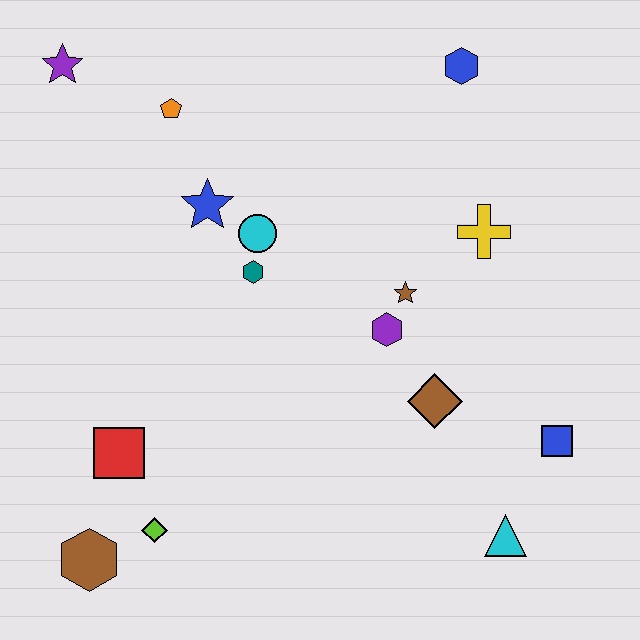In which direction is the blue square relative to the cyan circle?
The blue square is to the right of the cyan circle.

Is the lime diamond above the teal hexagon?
No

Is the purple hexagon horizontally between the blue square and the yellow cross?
No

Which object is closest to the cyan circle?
The teal hexagon is closest to the cyan circle.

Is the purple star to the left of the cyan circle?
Yes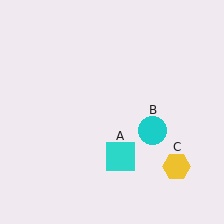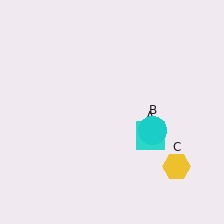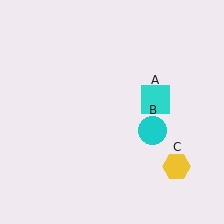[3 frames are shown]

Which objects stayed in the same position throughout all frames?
Cyan circle (object B) and yellow hexagon (object C) remained stationary.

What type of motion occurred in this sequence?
The cyan square (object A) rotated counterclockwise around the center of the scene.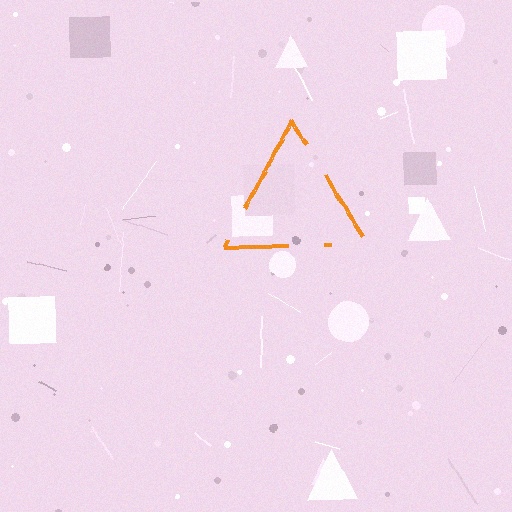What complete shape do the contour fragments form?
The contour fragments form a triangle.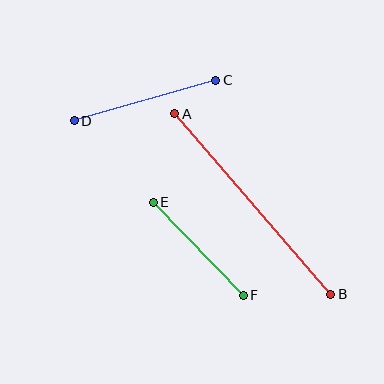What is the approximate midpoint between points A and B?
The midpoint is at approximately (253, 204) pixels.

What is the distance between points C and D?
The distance is approximately 147 pixels.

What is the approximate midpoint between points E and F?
The midpoint is at approximately (198, 249) pixels.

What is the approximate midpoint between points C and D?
The midpoint is at approximately (145, 100) pixels.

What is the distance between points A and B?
The distance is approximately 238 pixels.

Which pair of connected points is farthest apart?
Points A and B are farthest apart.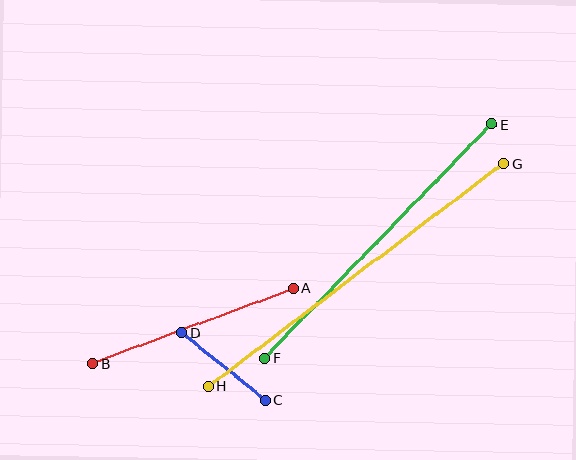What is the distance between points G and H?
The distance is approximately 369 pixels.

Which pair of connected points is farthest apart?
Points G and H are farthest apart.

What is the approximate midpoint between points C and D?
The midpoint is at approximately (224, 366) pixels.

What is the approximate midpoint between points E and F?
The midpoint is at approximately (378, 241) pixels.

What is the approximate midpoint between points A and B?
The midpoint is at approximately (193, 326) pixels.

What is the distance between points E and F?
The distance is approximately 326 pixels.